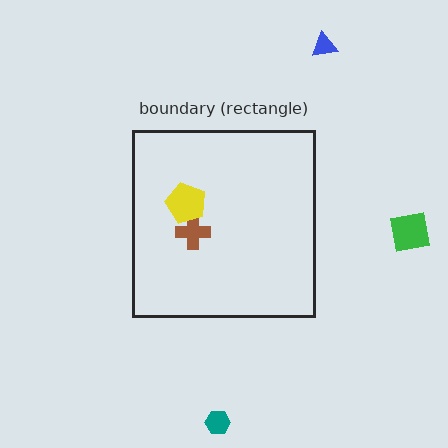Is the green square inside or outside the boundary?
Outside.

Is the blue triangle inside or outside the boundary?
Outside.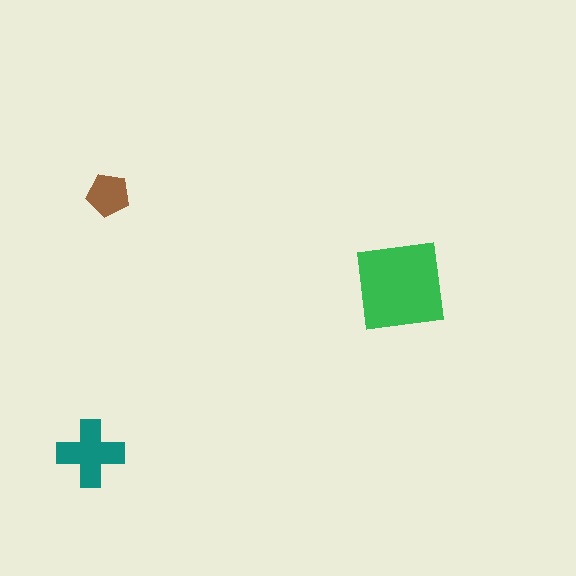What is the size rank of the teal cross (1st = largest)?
2nd.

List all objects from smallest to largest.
The brown pentagon, the teal cross, the green square.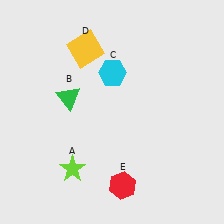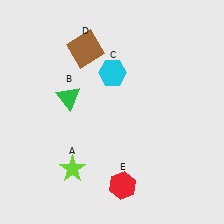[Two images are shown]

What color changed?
The square (D) changed from yellow in Image 1 to brown in Image 2.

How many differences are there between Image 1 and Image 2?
There is 1 difference between the two images.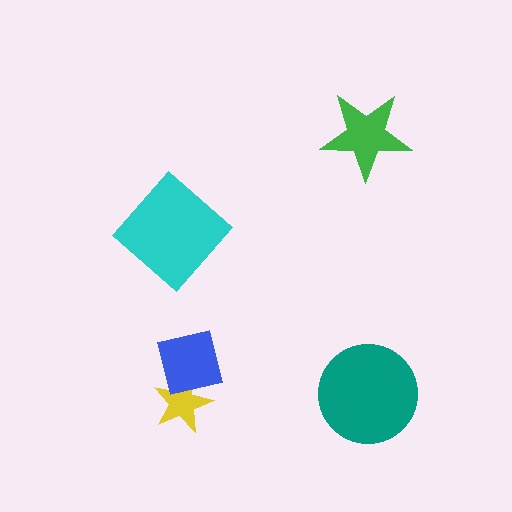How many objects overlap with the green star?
0 objects overlap with the green star.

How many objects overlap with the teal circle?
0 objects overlap with the teal circle.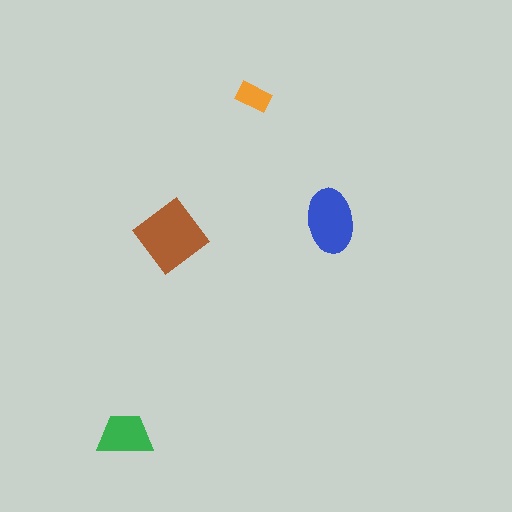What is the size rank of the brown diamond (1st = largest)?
1st.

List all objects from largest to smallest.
The brown diamond, the blue ellipse, the green trapezoid, the orange rectangle.